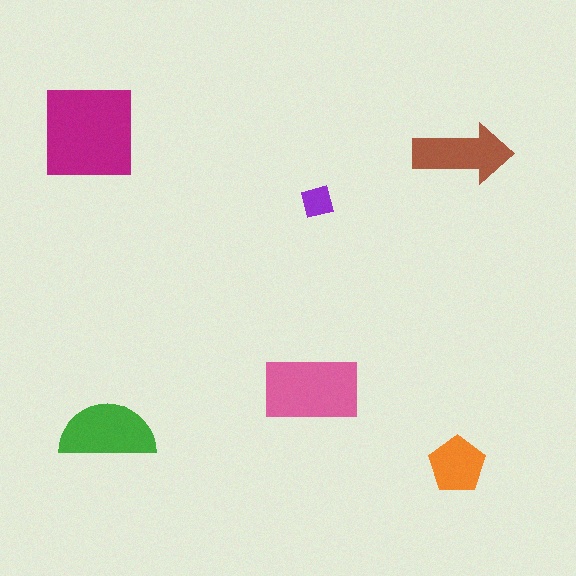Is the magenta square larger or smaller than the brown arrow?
Larger.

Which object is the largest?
The magenta square.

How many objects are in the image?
There are 6 objects in the image.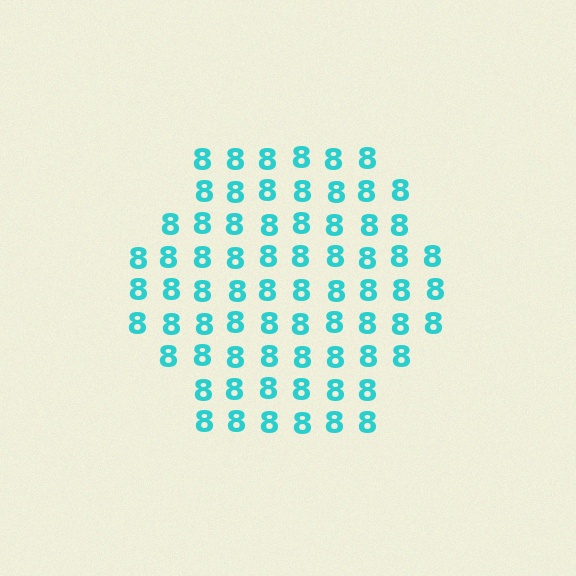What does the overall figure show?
The overall figure shows a hexagon.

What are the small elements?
The small elements are digit 8's.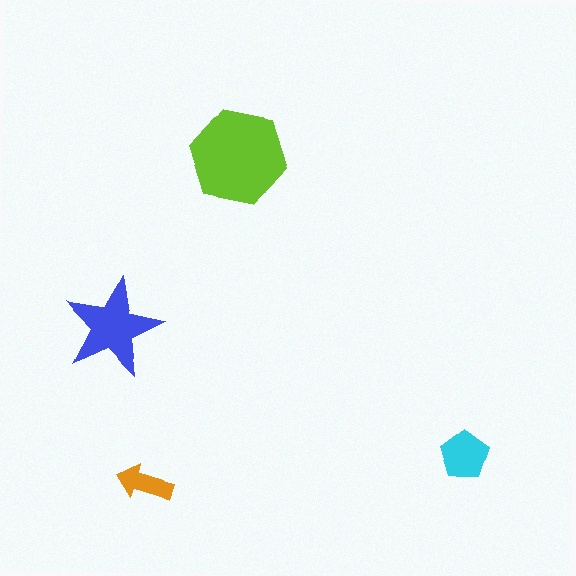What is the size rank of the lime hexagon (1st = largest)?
1st.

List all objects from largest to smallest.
The lime hexagon, the blue star, the cyan pentagon, the orange arrow.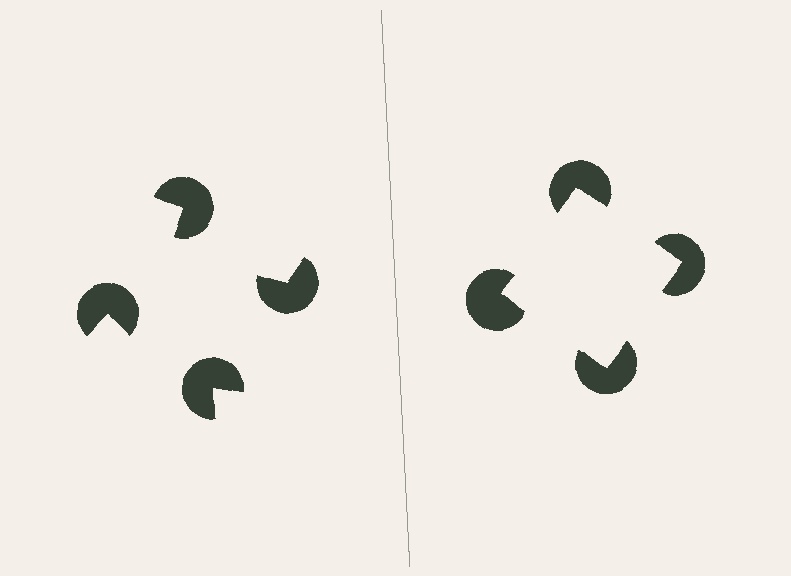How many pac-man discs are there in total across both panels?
8 — 4 on each side.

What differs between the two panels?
The pac-man discs are positioned identically on both sides; only the wedge orientations differ. On the right they align to a square; on the left they are misaligned.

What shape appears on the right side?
An illusory square.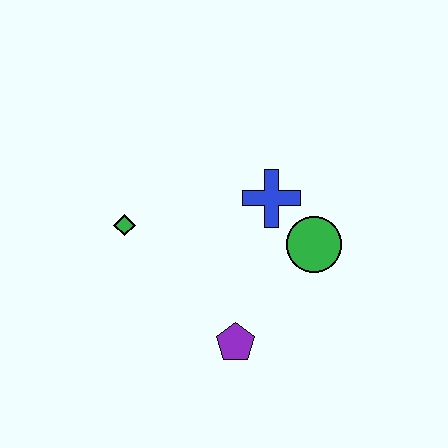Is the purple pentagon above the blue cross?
No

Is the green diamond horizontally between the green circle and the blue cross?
No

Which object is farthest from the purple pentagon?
The green diamond is farthest from the purple pentagon.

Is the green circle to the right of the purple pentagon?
Yes